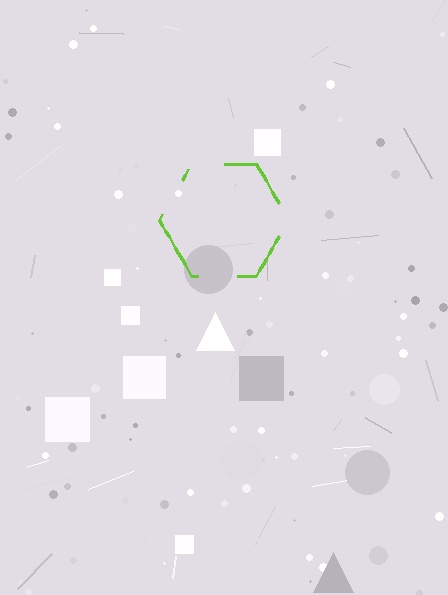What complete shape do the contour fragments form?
The contour fragments form a hexagon.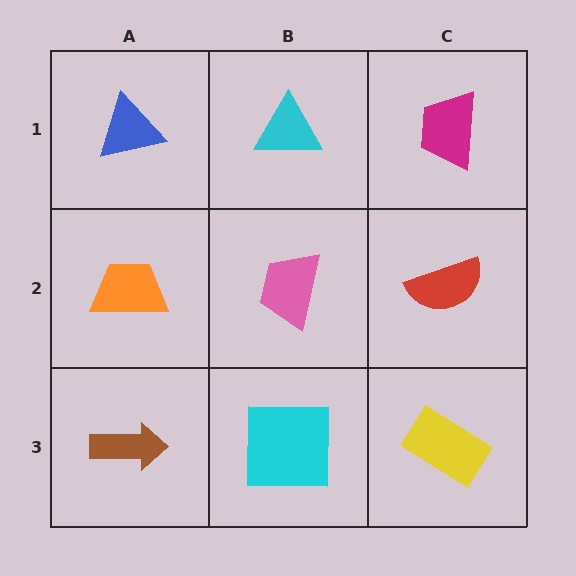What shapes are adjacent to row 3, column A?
An orange trapezoid (row 2, column A), a cyan square (row 3, column B).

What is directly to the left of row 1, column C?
A cyan triangle.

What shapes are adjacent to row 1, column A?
An orange trapezoid (row 2, column A), a cyan triangle (row 1, column B).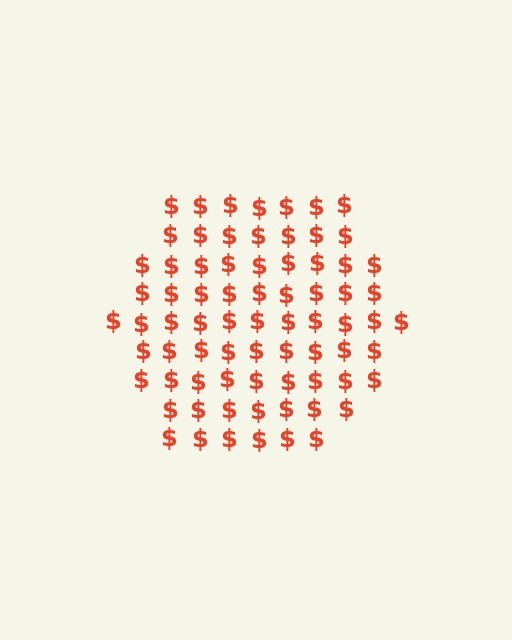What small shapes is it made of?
It is made of small dollar signs.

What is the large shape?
The large shape is a hexagon.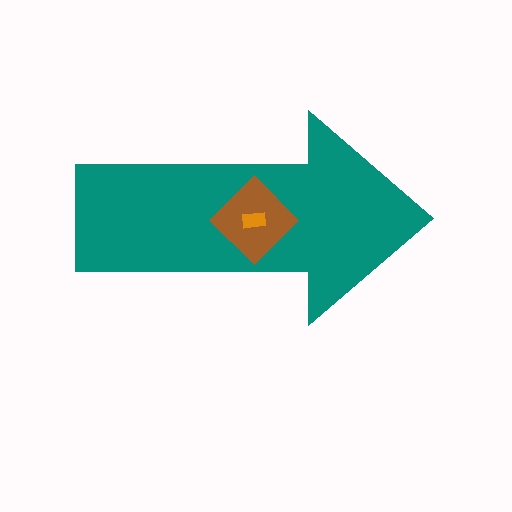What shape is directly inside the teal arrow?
The brown diamond.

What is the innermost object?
The orange rectangle.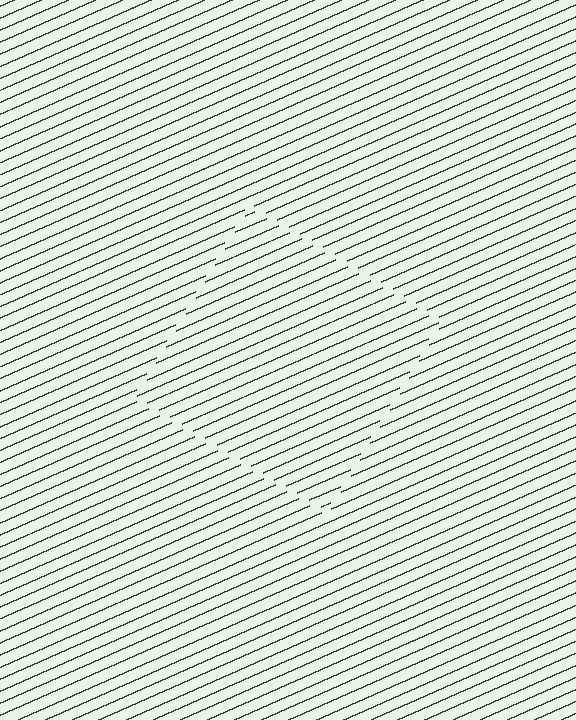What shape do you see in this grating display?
An illusory square. The interior of the shape contains the same grating, shifted by half a period — the contour is defined by the phase discontinuity where line-ends from the inner and outer gratings abut.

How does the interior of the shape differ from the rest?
The interior of the shape contains the same grating, shifted by half a period — the contour is defined by the phase discontinuity where line-ends from the inner and outer gratings abut.